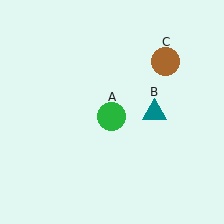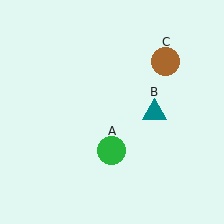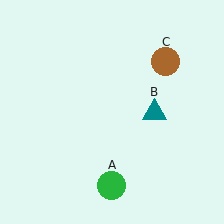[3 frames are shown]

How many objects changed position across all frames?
1 object changed position: green circle (object A).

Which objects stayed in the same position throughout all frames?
Teal triangle (object B) and brown circle (object C) remained stationary.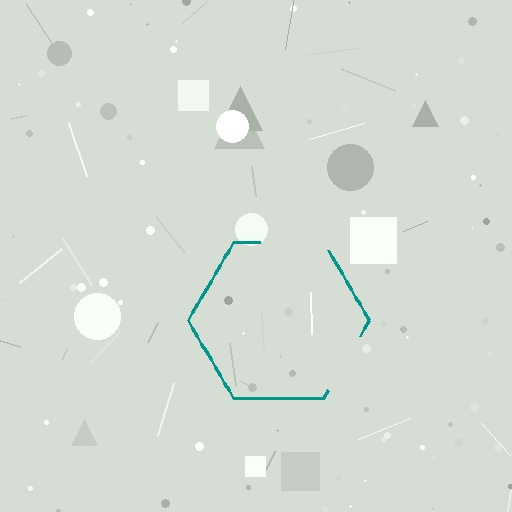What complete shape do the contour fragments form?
The contour fragments form a hexagon.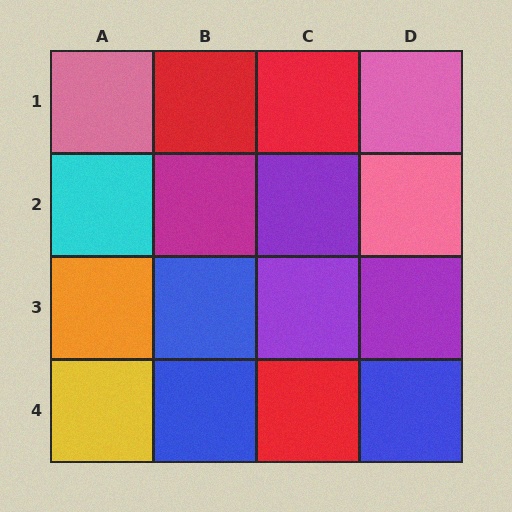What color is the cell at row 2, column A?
Cyan.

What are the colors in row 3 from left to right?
Orange, blue, purple, purple.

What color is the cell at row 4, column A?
Yellow.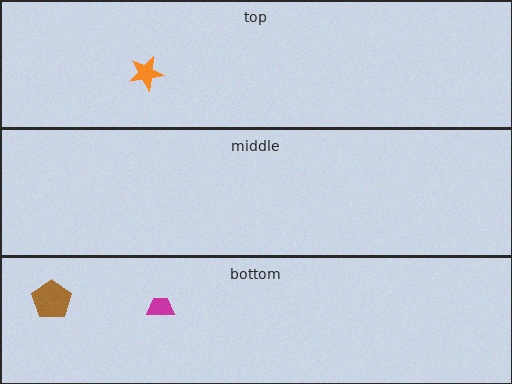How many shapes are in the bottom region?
2.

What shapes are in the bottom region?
The magenta trapezoid, the brown pentagon.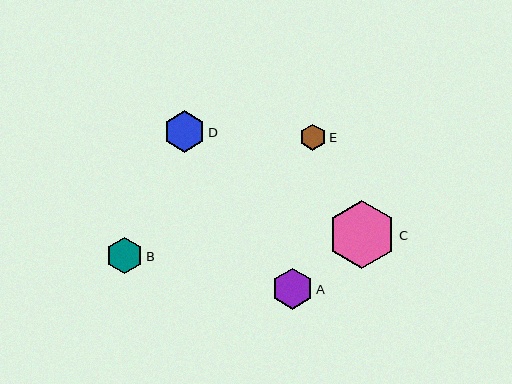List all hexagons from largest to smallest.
From largest to smallest: C, D, A, B, E.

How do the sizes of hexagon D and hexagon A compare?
Hexagon D and hexagon A are approximately the same size.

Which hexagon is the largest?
Hexagon C is the largest with a size of approximately 69 pixels.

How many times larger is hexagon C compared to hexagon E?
Hexagon C is approximately 2.6 times the size of hexagon E.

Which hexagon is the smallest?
Hexagon E is the smallest with a size of approximately 26 pixels.